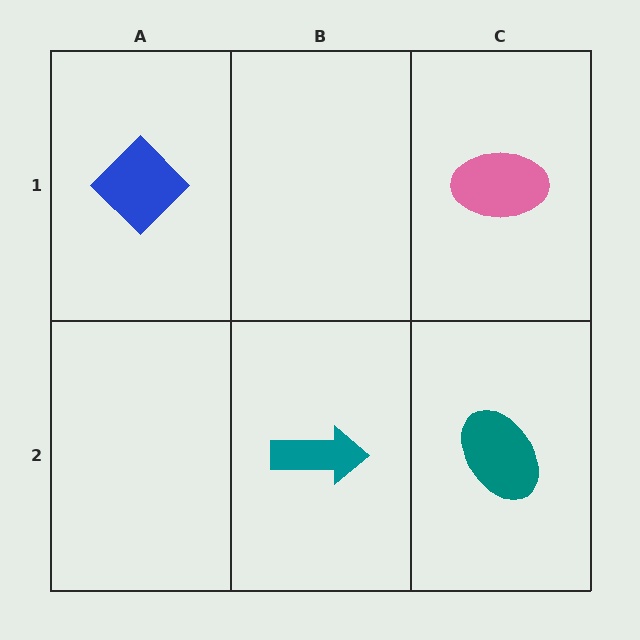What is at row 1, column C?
A pink ellipse.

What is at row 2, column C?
A teal ellipse.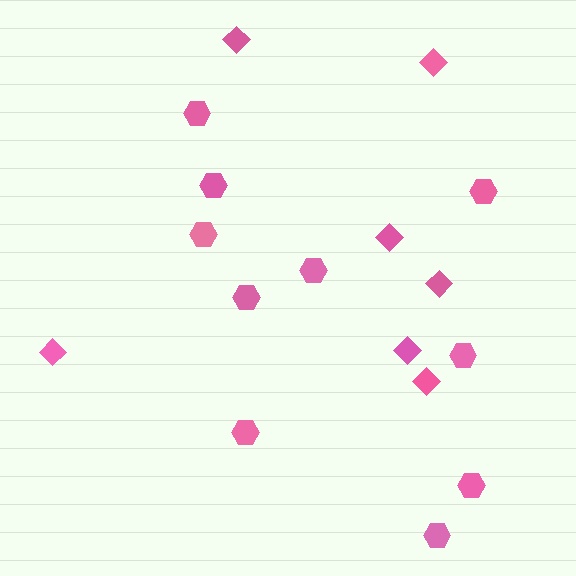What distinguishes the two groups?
There are 2 groups: one group of diamonds (7) and one group of hexagons (10).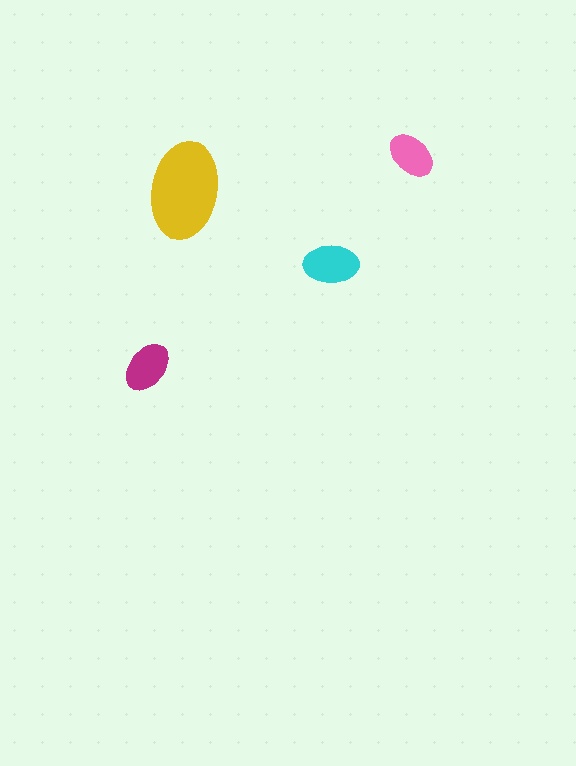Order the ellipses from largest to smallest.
the yellow one, the cyan one, the magenta one, the pink one.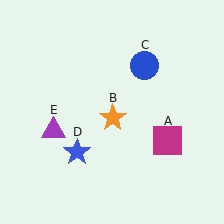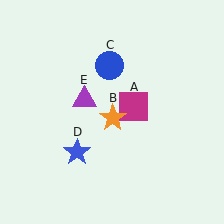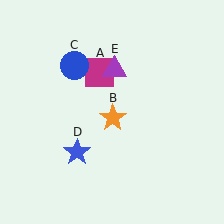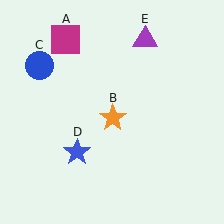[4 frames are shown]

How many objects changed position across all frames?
3 objects changed position: magenta square (object A), blue circle (object C), purple triangle (object E).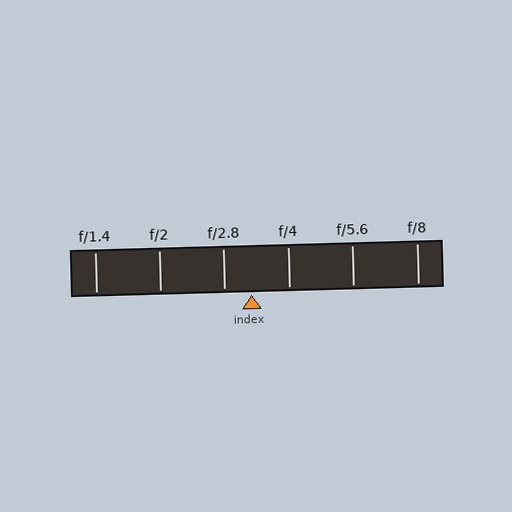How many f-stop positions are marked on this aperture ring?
There are 6 f-stop positions marked.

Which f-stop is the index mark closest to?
The index mark is closest to f/2.8.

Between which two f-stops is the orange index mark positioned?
The index mark is between f/2.8 and f/4.